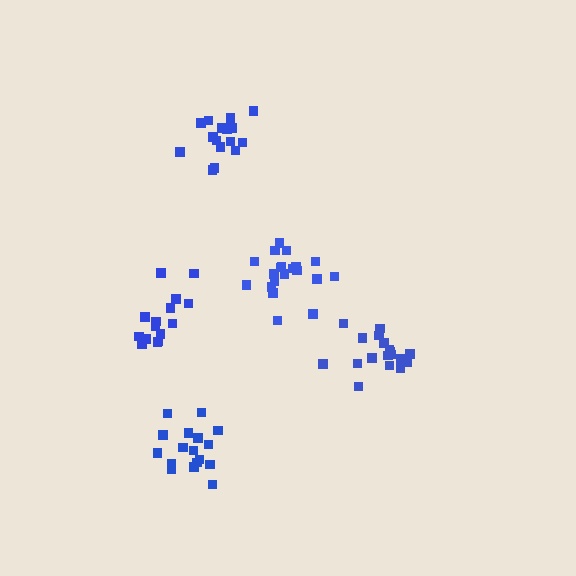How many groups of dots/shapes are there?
There are 5 groups.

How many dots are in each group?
Group 1: 16 dots, Group 2: 18 dots, Group 3: 16 dots, Group 4: 17 dots, Group 5: 20 dots (87 total).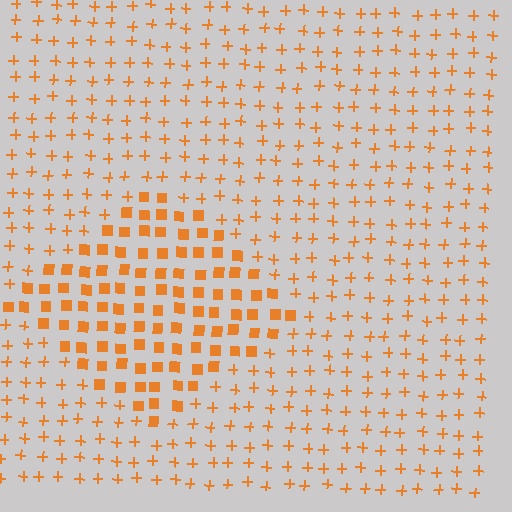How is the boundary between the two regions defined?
The boundary is defined by a change in element shape: squares inside vs. plus signs outside. All elements share the same color and spacing.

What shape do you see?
I see a diamond.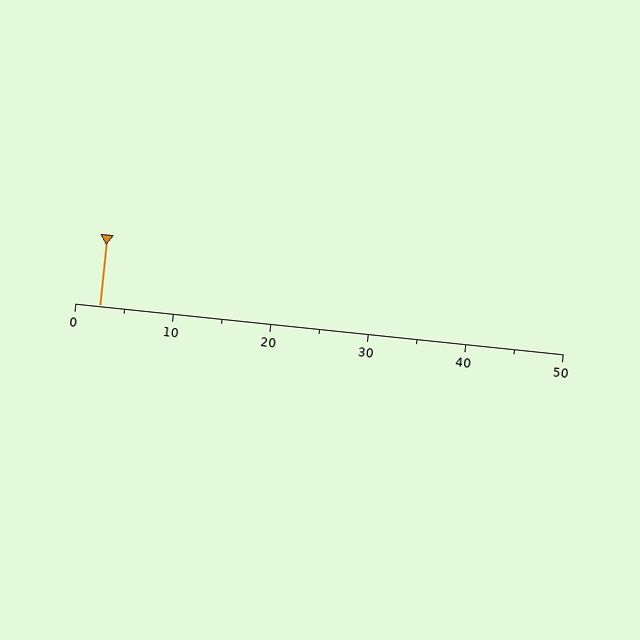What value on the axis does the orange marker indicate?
The marker indicates approximately 2.5.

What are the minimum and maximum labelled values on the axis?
The axis runs from 0 to 50.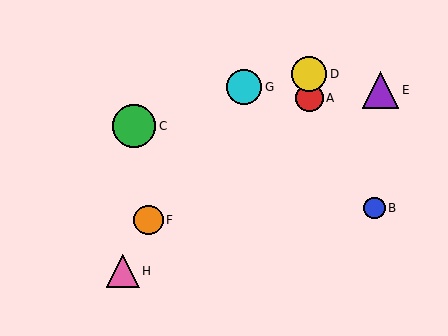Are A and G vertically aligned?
No, A is at x≈309 and G is at x≈244.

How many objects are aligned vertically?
2 objects (A, D) are aligned vertically.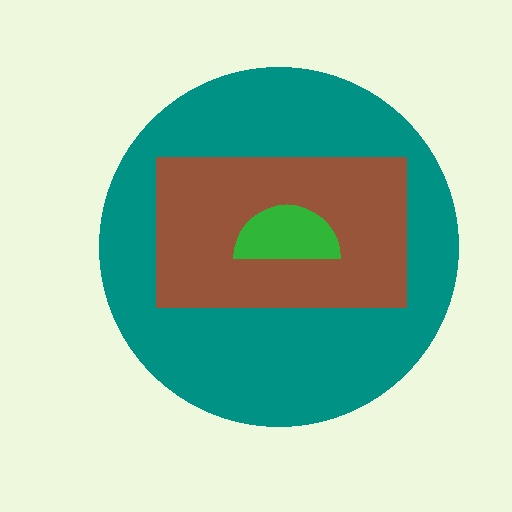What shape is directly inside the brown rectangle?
The green semicircle.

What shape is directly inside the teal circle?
The brown rectangle.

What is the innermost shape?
The green semicircle.